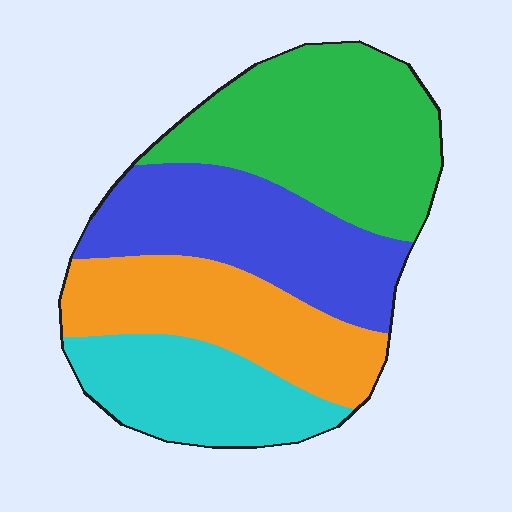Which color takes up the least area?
Cyan, at roughly 20%.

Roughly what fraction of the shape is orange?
Orange takes up about one quarter (1/4) of the shape.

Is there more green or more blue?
Green.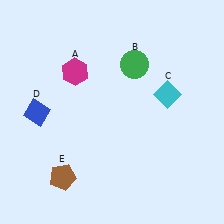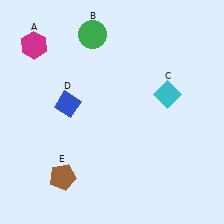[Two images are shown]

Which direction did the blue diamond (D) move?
The blue diamond (D) moved right.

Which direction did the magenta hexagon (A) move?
The magenta hexagon (A) moved left.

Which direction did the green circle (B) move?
The green circle (B) moved left.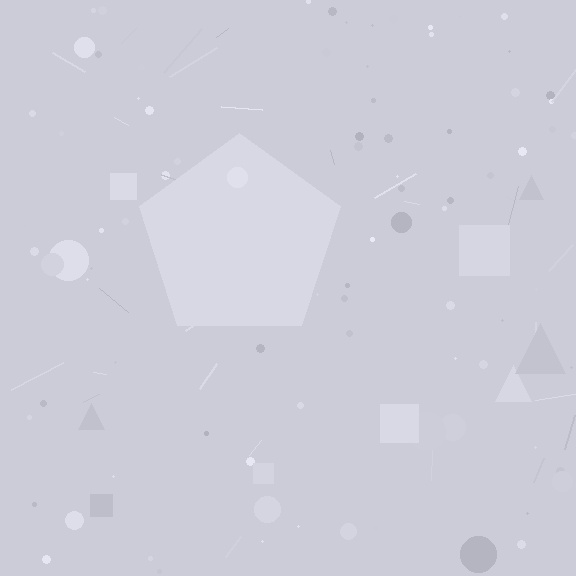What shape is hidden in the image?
A pentagon is hidden in the image.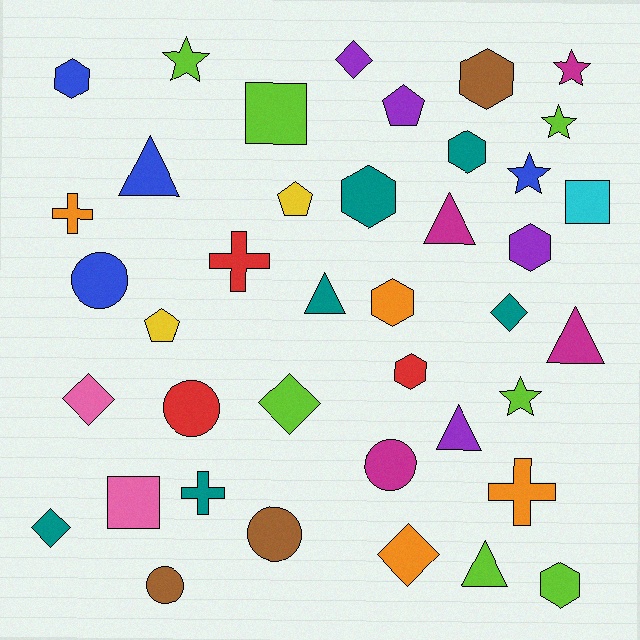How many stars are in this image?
There are 5 stars.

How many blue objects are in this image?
There are 4 blue objects.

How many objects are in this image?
There are 40 objects.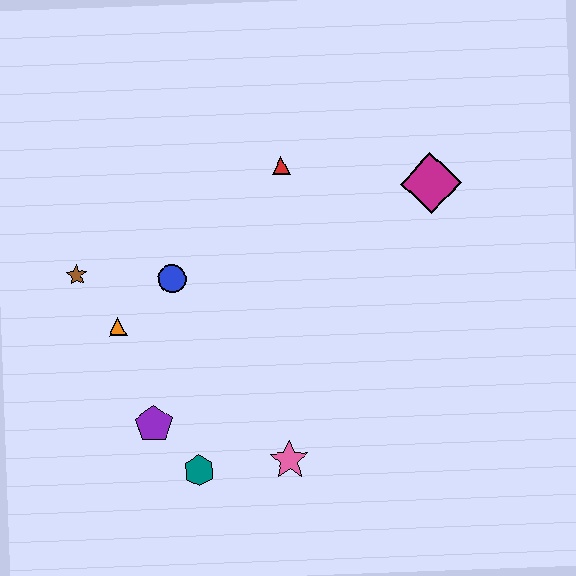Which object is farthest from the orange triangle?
The magenta diamond is farthest from the orange triangle.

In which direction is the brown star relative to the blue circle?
The brown star is to the left of the blue circle.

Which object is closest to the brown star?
The orange triangle is closest to the brown star.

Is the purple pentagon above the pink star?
Yes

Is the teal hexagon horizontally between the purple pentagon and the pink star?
Yes